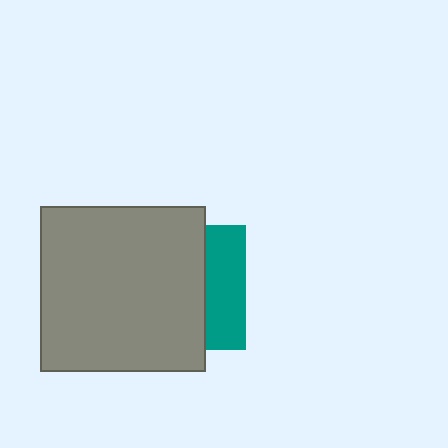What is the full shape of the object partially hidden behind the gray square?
The partially hidden object is a teal square.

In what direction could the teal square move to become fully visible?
The teal square could move right. That would shift it out from behind the gray square entirely.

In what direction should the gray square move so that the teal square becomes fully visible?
The gray square should move left. That is the shortest direction to clear the overlap and leave the teal square fully visible.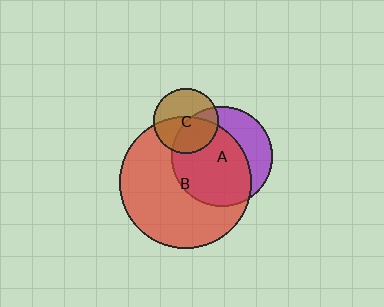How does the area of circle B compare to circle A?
Approximately 1.7 times.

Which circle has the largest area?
Circle B (red).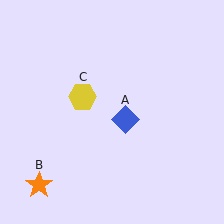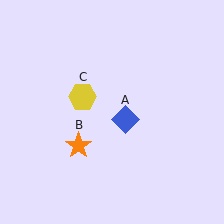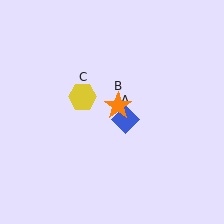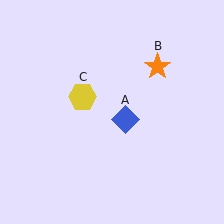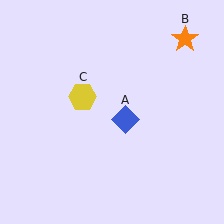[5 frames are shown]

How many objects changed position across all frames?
1 object changed position: orange star (object B).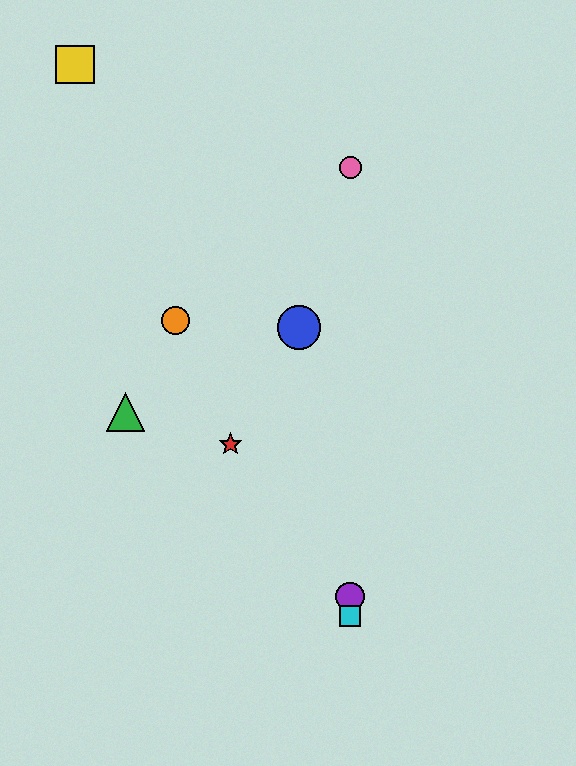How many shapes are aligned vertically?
3 shapes (the purple circle, the cyan square, the pink circle) are aligned vertically.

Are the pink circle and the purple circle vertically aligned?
Yes, both are at x≈350.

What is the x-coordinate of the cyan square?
The cyan square is at x≈350.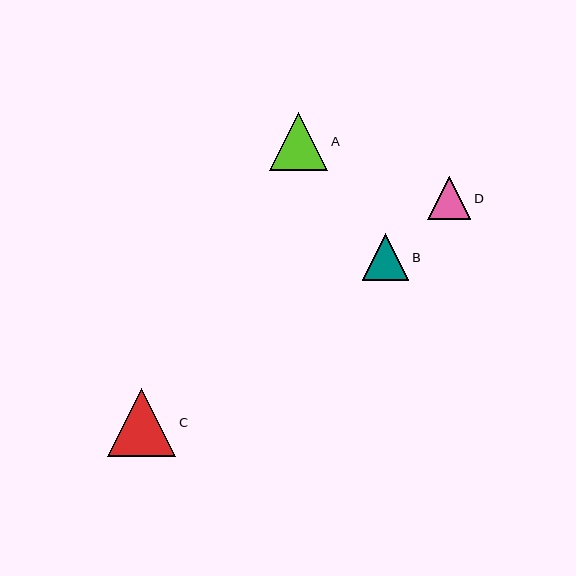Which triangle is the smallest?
Triangle D is the smallest with a size of approximately 43 pixels.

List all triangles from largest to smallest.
From largest to smallest: C, A, B, D.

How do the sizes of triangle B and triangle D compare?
Triangle B and triangle D are approximately the same size.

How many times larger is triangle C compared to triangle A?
Triangle C is approximately 1.2 times the size of triangle A.